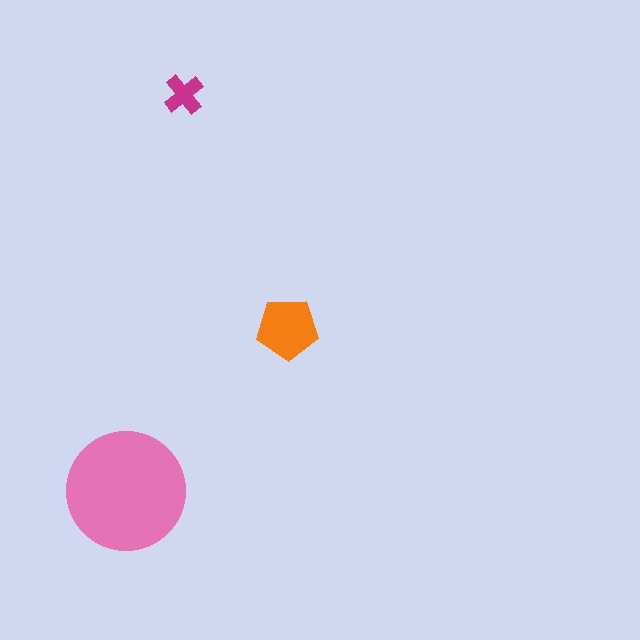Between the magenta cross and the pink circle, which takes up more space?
The pink circle.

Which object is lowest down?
The pink circle is bottommost.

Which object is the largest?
The pink circle.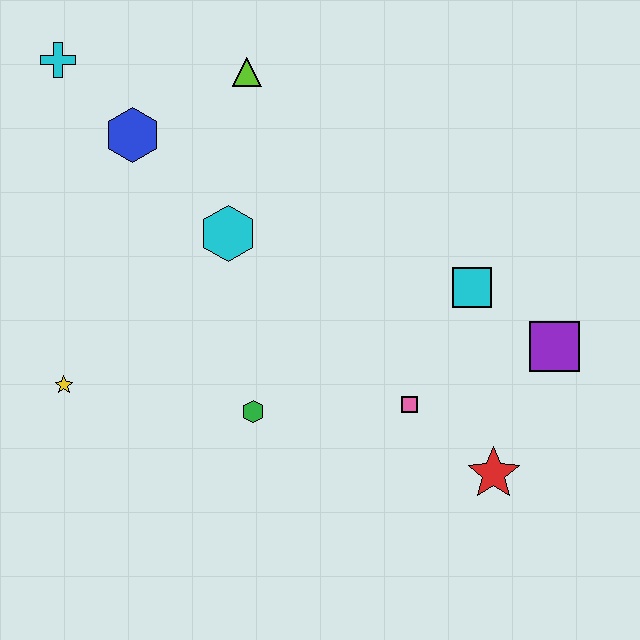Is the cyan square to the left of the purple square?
Yes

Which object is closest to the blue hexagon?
The cyan cross is closest to the blue hexagon.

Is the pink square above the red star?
Yes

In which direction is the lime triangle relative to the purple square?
The lime triangle is to the left of the purple square.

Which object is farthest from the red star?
The cyan cross is farthest from the red star.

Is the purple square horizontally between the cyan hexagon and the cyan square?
No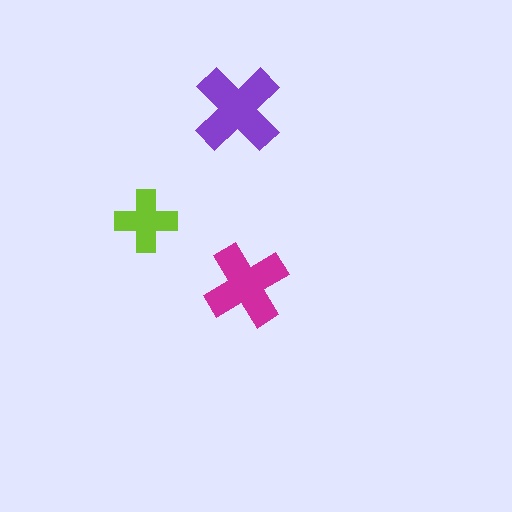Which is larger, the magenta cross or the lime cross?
The magenta one.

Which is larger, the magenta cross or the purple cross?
The purple one.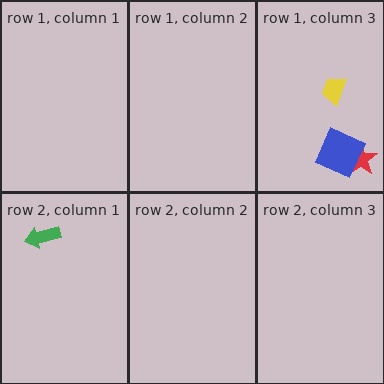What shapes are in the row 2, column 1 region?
The green arrow.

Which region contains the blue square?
The row 1, column 3 region.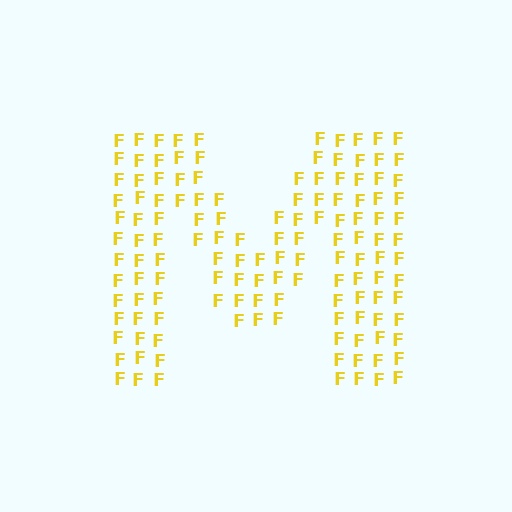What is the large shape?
The large shape is the letter M.